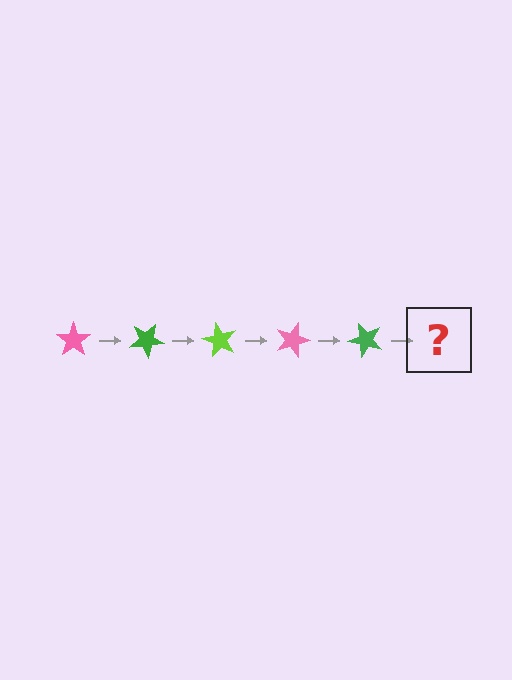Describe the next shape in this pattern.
It should be a lime star, rotated 150 degrees from the start.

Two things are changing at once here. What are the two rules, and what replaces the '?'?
The two rules are that it rotates 30 degrees each step and the color cycles through pink, green, and lime. The '?' should be a lime star, rotated 150 degrees from the start.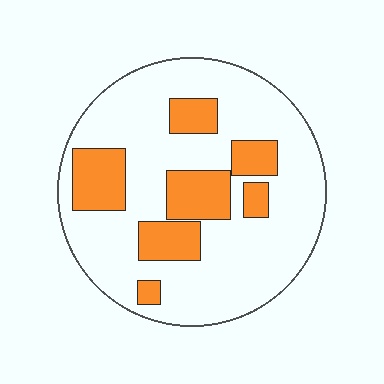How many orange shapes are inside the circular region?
7.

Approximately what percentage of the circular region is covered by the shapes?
Approximately 25%.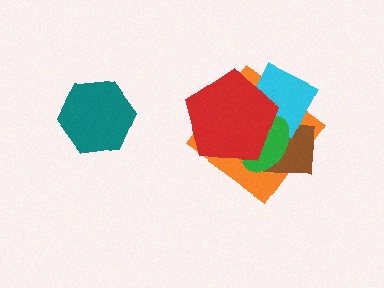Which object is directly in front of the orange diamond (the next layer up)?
The brown square is directly in front of the orange diamond.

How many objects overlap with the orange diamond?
4 objects overlap with the orange diamond.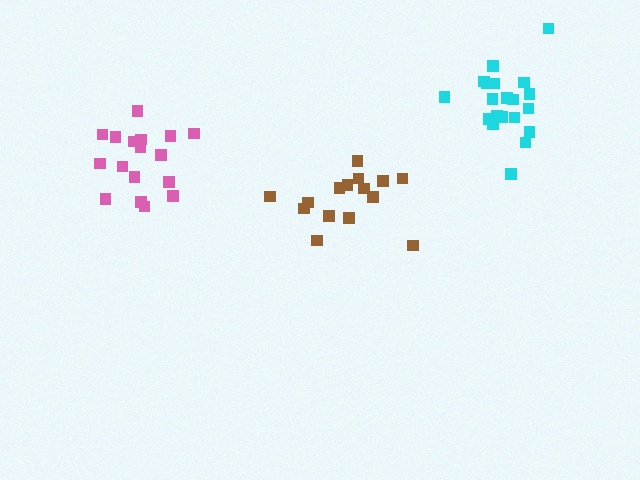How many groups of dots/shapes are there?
There are 3 groups.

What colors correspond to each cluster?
The clusters are colored: cyan, pink, brown.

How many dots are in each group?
Group 1: 20 dots, Group 2: 18 dots, Group 3: 15 dots (53 total).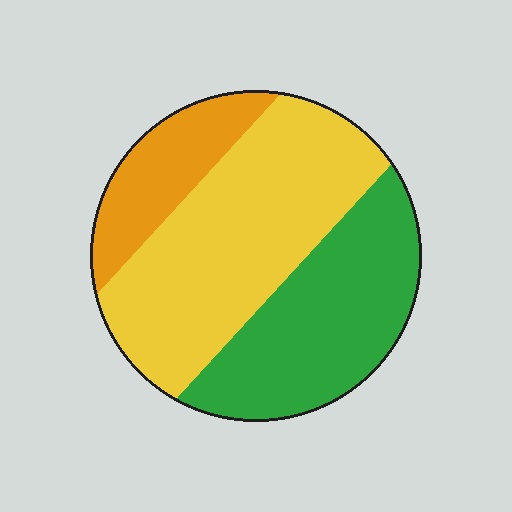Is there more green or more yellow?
Yellow.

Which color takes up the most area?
Yellow, at roughly 50%.